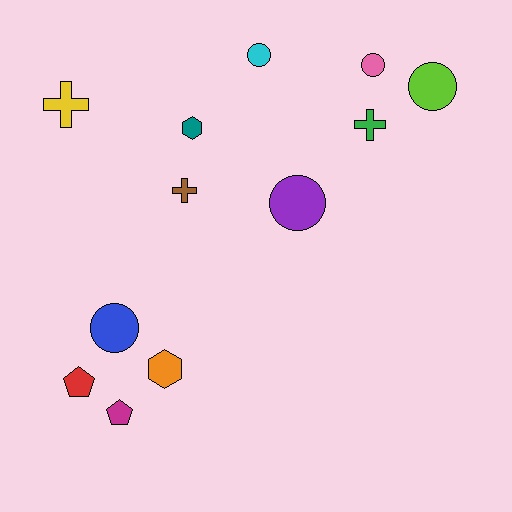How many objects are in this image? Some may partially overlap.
There are 12 objects.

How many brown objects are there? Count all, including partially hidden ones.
There is 1 brown object.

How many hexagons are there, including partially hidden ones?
There are 2 hexagons.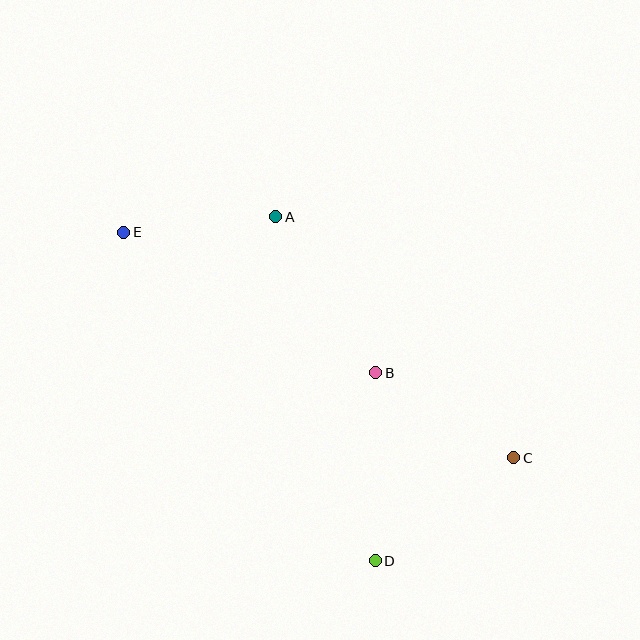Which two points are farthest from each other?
Points C and E are farthest from each other.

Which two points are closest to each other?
Points A and E are closest to each other.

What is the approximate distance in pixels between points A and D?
The distance between A and D is approximately 358 pixels.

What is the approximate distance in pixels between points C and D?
The distance between C and D is approximately 172 pixels.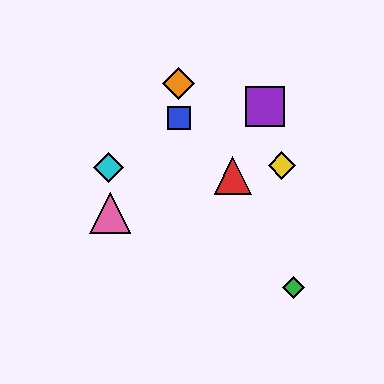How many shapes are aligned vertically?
2 shapes (the blue square, the orange diamond) are aligned vertically.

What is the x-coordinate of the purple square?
The purple square is at x≈265.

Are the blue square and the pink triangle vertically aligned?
No, the blue square is at x≈179 and the pink triangle is at x≈110.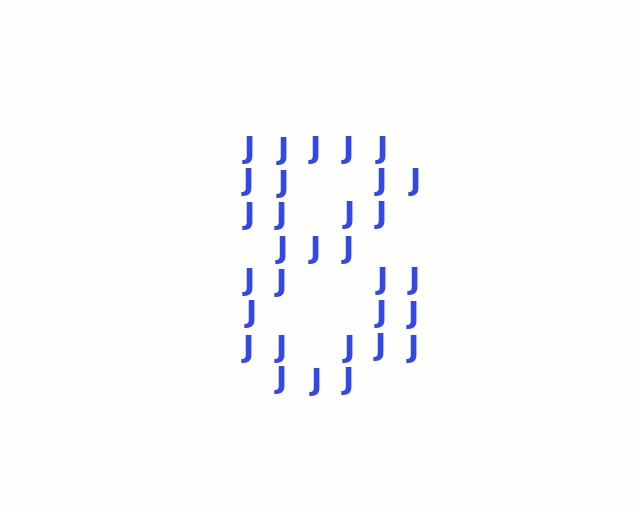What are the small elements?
The small elements are letter J's.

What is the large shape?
The large shape is the digit 8.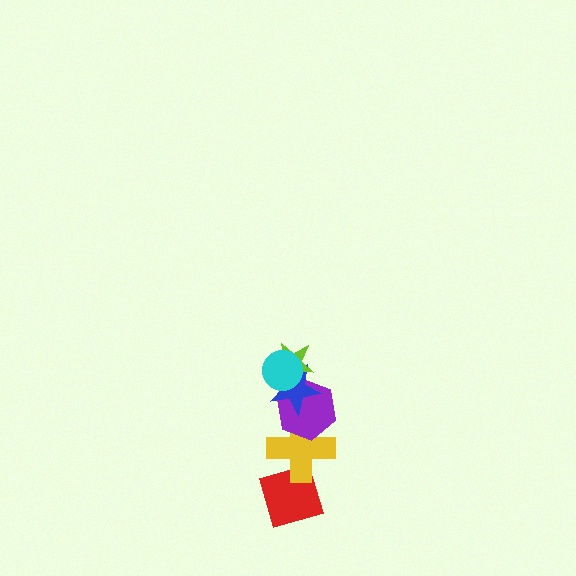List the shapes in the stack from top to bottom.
From top to bottom: the cyan circle, the lime star, the blue star, the purple hexagon, the yellow cross, the red diamond.